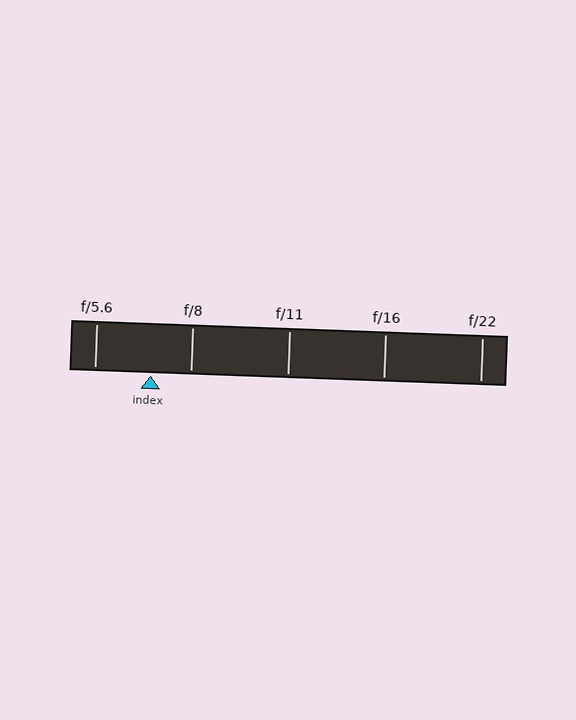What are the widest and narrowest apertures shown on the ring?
The widest aperture shown is f/5.6 and the narrowest is f/22.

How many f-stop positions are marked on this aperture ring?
There are 5 f-stop positions marked.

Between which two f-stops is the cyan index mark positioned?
The index mark is between f/5.6 and f/8.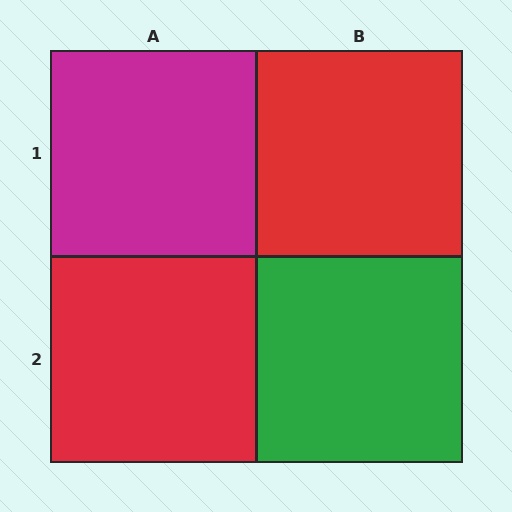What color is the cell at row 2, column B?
Green.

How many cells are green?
1 cell is green.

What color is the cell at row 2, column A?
Red.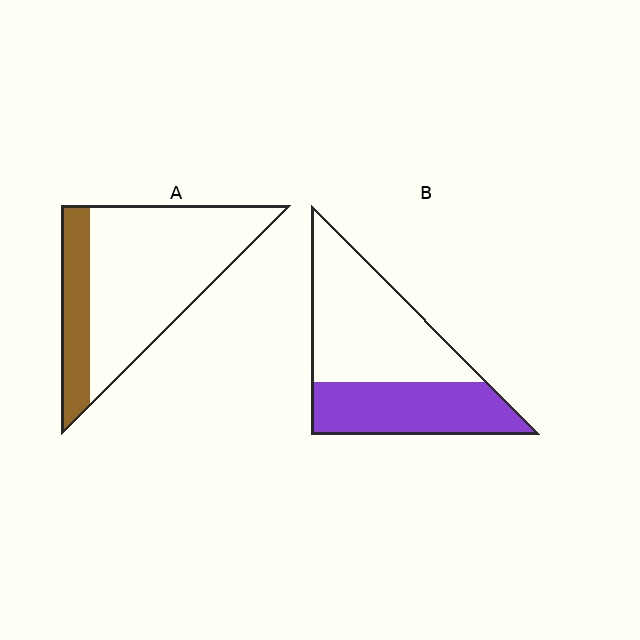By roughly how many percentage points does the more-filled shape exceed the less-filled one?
By roughly 15 percentage points (B over A).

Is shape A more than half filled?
No.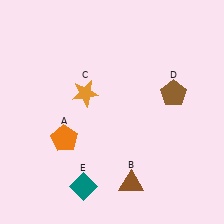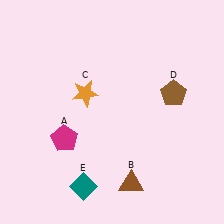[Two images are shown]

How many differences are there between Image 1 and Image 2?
There is 1 difference between the two images.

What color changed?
The pentagon (A) changed from orange in Image 1 to magenta in Image 2.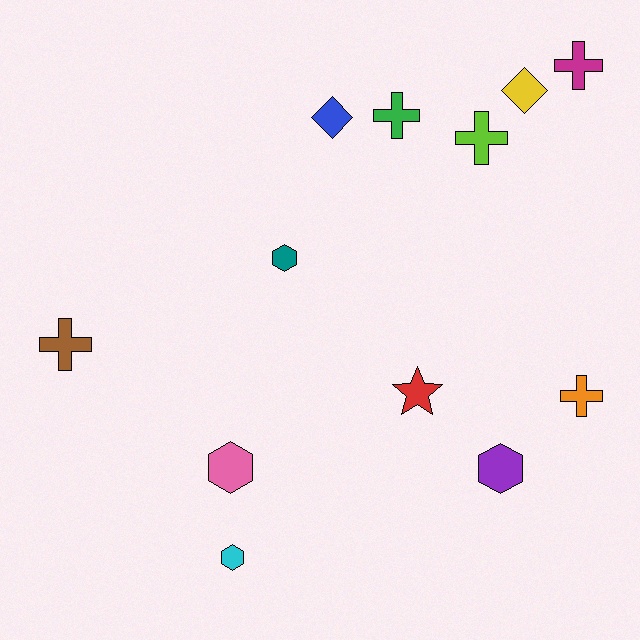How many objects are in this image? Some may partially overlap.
There are 12 objects.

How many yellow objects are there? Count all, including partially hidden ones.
There is 1 yellow object.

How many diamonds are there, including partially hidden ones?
There are 2 diamonds.